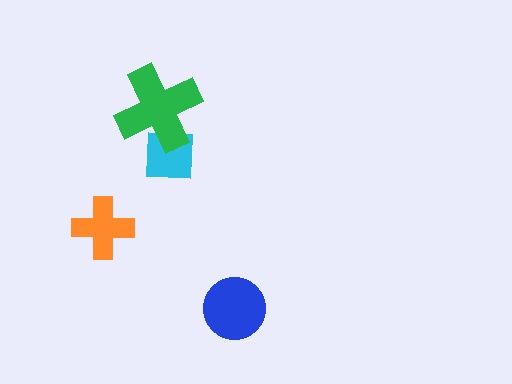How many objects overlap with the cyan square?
1 object overlaps with the cyan square.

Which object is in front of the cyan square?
The green cross is in front of the cyan square.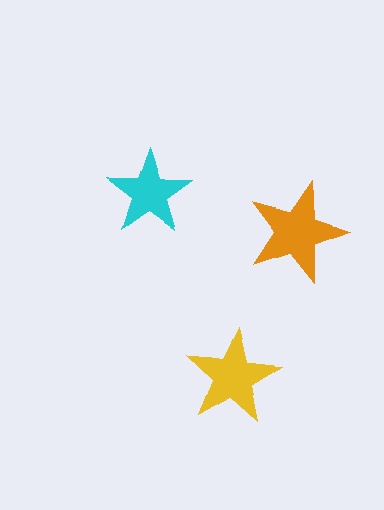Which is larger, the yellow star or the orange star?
The orange one.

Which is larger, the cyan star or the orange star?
The orange one.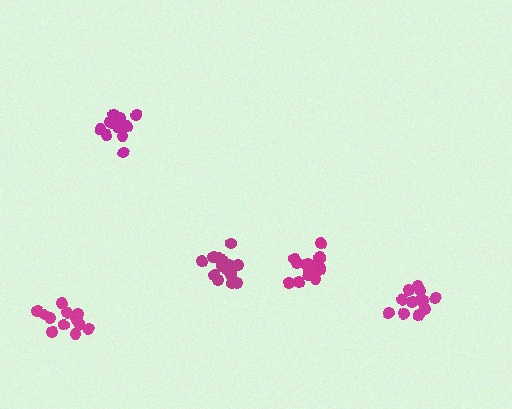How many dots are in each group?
Group 1: 12 dots, Group 2: 14 dots, Group 3: 16 dots, Group 4: 13 dots, Group 5: 10 dots (65 total).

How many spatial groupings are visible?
There are 5 spatial groupings.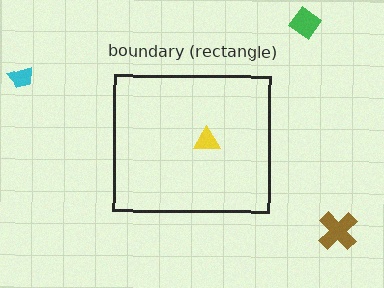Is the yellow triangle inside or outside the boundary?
Inside.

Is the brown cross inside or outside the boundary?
Outside.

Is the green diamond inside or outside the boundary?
Outside.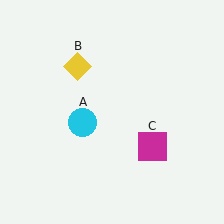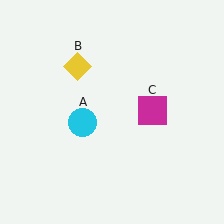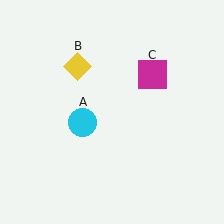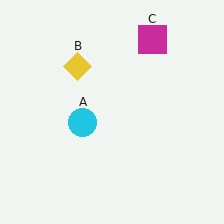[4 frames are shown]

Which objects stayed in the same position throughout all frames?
Cyan circle (object A) and yellow diamond (object B) remained stationary.